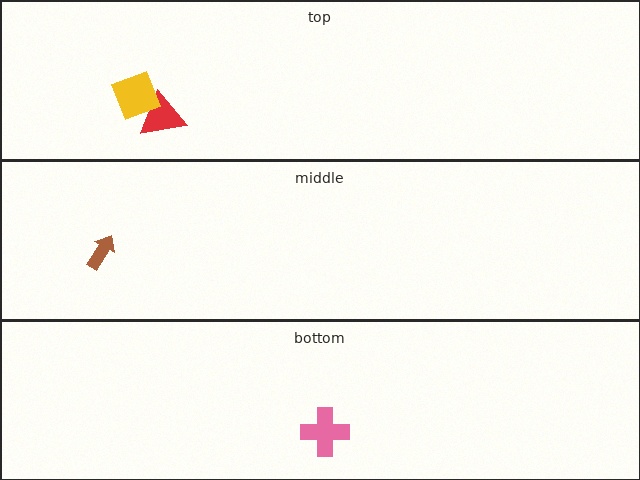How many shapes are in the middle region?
1.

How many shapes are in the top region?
2.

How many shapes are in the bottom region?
1.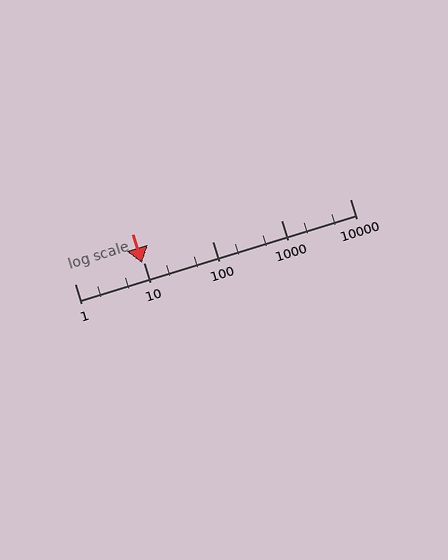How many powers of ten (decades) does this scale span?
The scale spans 4 decades, from 1 to 10000.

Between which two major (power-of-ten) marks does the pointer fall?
The pointer is between 1 and 10.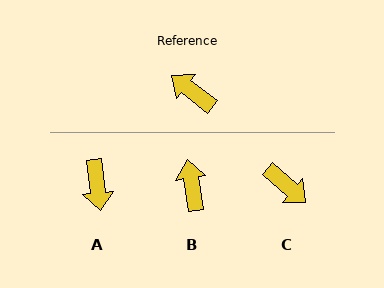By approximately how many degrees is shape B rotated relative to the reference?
Approximately 43 degrees clockwise.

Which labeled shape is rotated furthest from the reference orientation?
C, about 176 degrees away.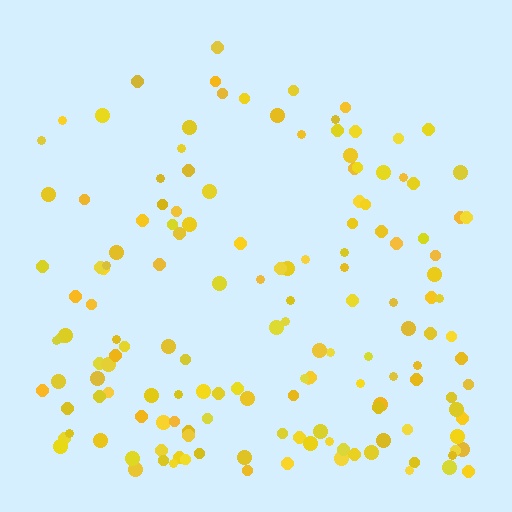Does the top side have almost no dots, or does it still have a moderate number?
Still a moderate number, just noticeably fewer than the bottom.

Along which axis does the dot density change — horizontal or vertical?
Vertical.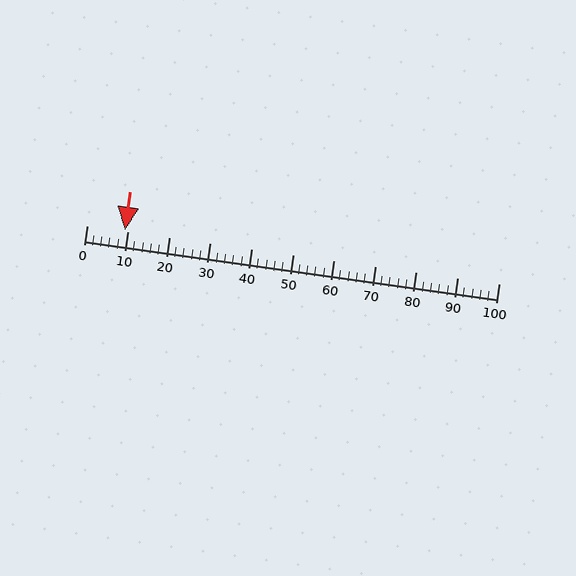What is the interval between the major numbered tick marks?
The major tick marks are spaced 10 units apart.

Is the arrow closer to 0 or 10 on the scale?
The arrow is closer to 10.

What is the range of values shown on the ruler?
The ruler shows values from 0 to 100.